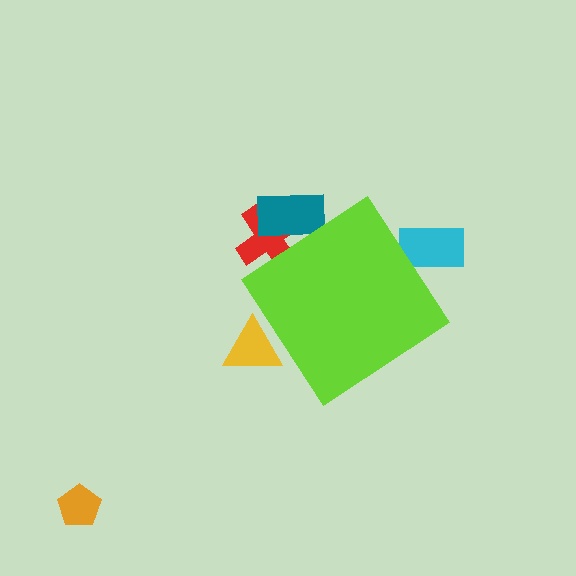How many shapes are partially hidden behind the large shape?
4 shapes are partially hidden.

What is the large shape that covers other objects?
A lime diamond.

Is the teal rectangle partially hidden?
Yes, the teal rectangle is partially hidden behind the lime diamond.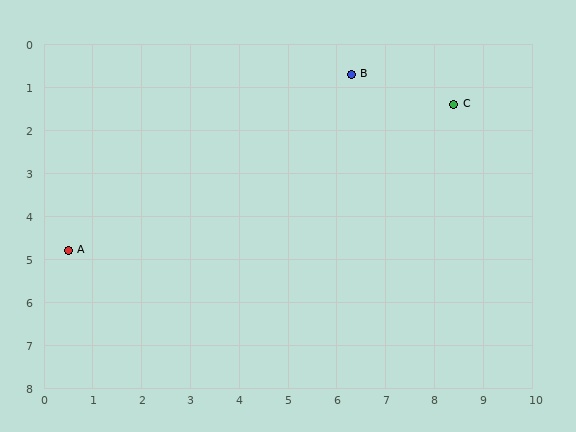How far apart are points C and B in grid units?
Points C and B are about 2.2 grid units apart.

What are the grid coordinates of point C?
Point C is at approximately (8.4, 1.4).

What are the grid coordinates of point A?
Point A is at approximately (0.5, 4.8).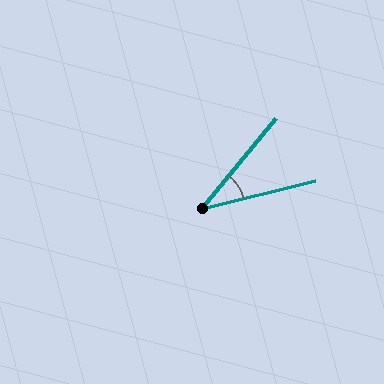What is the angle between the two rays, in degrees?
Approximately 37 degrees.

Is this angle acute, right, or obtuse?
It is acute.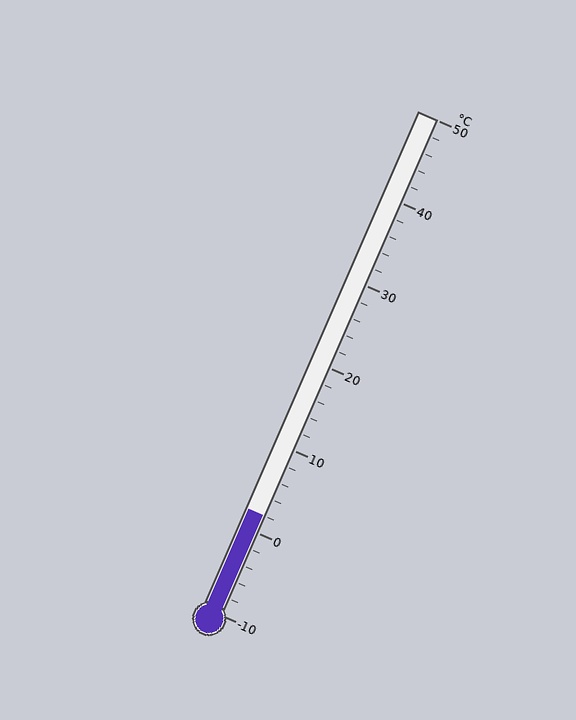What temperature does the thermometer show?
The thermometer shows approximately 2°C.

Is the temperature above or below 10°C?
The temperature is below 10°C.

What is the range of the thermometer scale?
The thermometer scale ranges from -10°C to 50°C.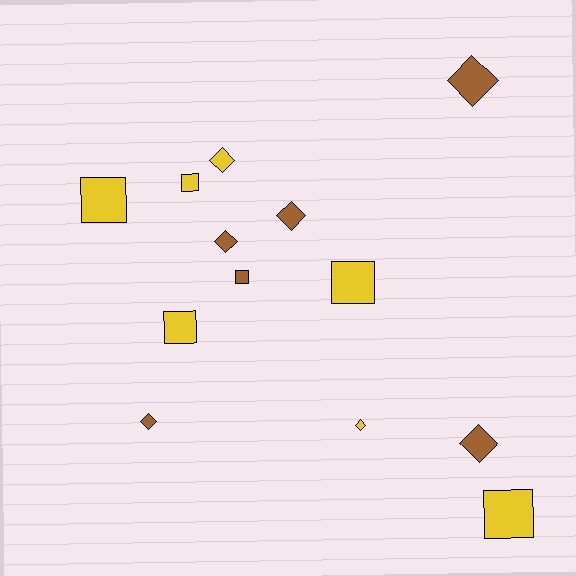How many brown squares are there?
There is 1 brown square.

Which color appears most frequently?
Yellow, with 7 objects.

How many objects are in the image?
There are 13 objects.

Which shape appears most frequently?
Diamond, with 7 objects.